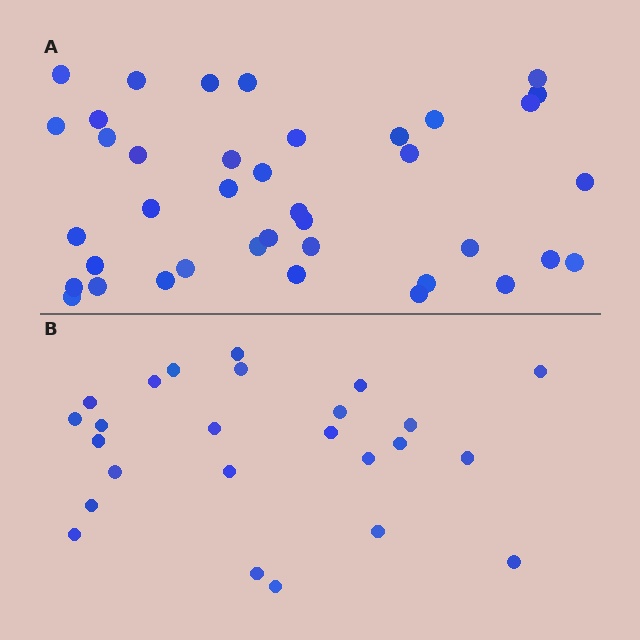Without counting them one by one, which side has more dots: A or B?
Region A (the top region) has more dots.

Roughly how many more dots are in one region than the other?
Region A has approximately 15 more dots than region B.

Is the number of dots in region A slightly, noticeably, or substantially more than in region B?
Region A has substantially more. The ratio is roughly 1.6 to 1.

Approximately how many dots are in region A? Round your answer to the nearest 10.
About 40 dots. (The exact count is 39, which rounds to 40.)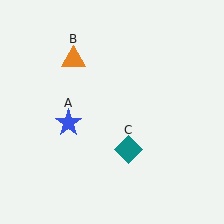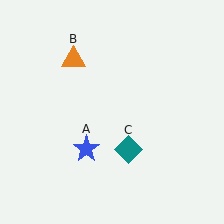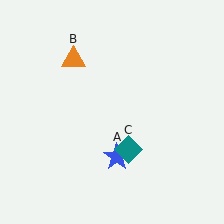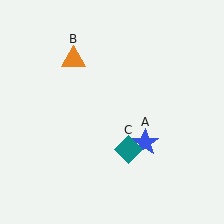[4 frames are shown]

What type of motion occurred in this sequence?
The blue star (object A) rotated counterclockwise around the center of the scene.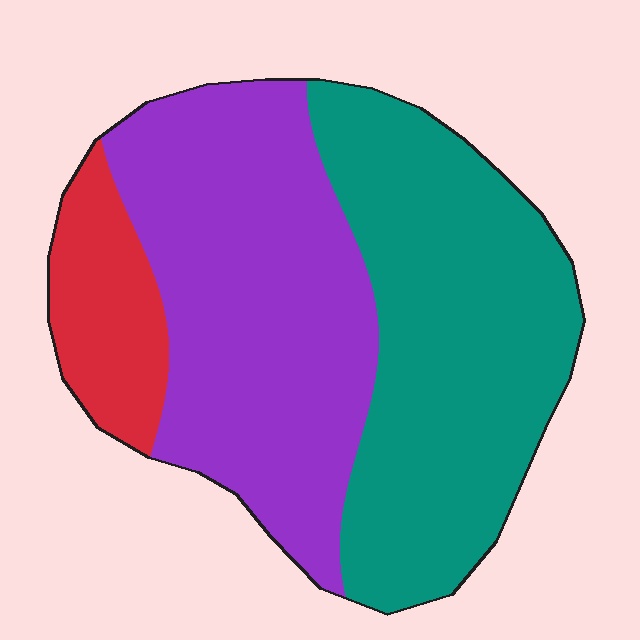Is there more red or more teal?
Teal.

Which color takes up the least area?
Red, at roughly 10%.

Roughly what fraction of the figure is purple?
Purple covers roughly 45% of the figure.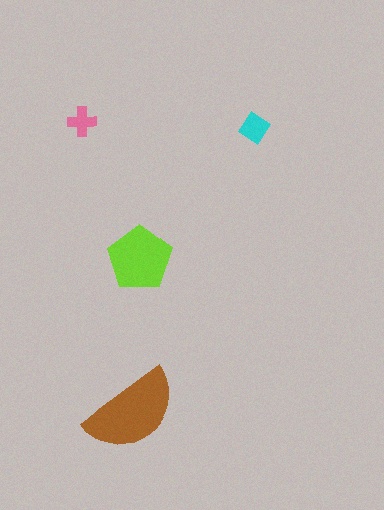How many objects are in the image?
There are 4 objects in the image.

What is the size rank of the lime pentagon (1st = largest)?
2nd.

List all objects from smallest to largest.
The pink cross, the cyan diamond, the lime pentagon, the brown semicircle.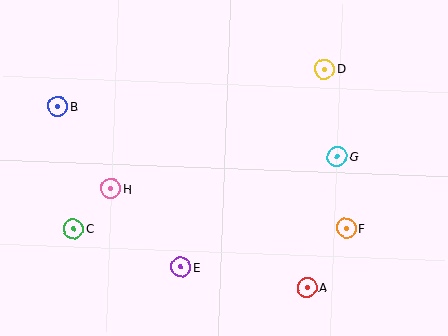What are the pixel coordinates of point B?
Point B is at (58, 106).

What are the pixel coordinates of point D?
Point D is at (324, 69).